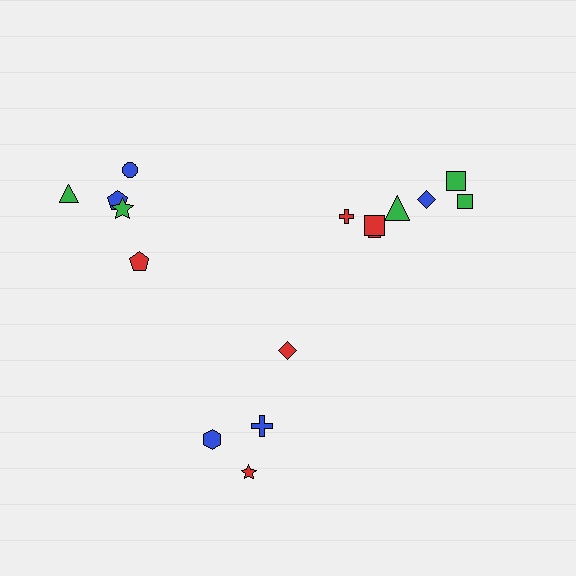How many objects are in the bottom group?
There are 4 objects.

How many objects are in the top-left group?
There are 5 objects.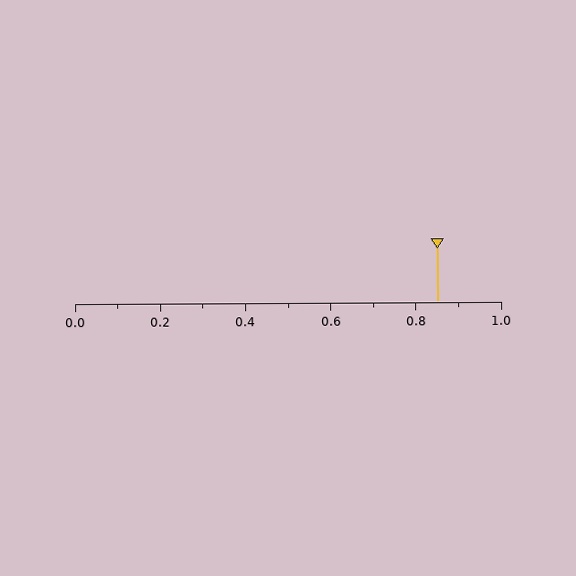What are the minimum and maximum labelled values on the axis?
The axis runs from 0.0 to 1.0.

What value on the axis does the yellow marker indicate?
The marker indicates approximately 0.85.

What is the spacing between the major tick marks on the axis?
The major ticks are spaced 0.2 apart.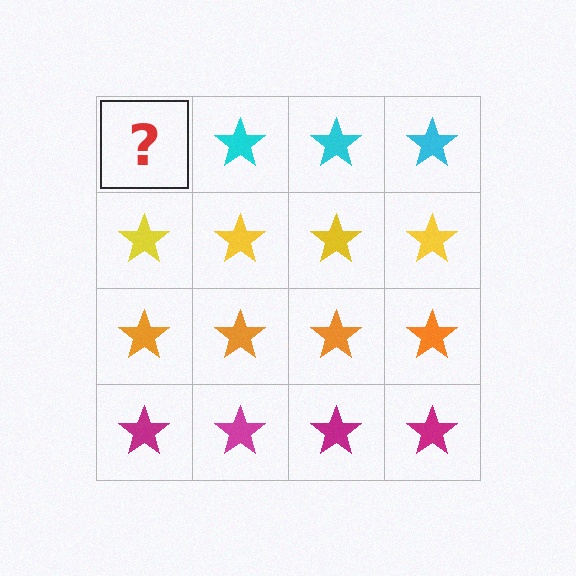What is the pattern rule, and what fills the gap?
The rule is that each row has a consistent color. The gap should be filled with a cyan star.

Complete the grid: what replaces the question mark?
The question mark should be replaced with a cyan star.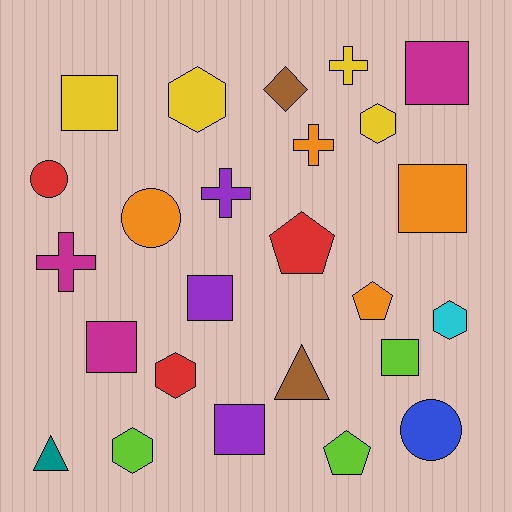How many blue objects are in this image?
There is 1 blue object.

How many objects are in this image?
There are 25 objects.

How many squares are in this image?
There are 7 squares.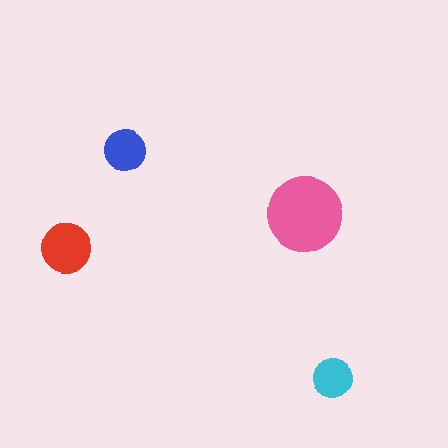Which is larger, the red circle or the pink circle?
The pink one.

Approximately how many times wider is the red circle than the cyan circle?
About 1.5 times wider.